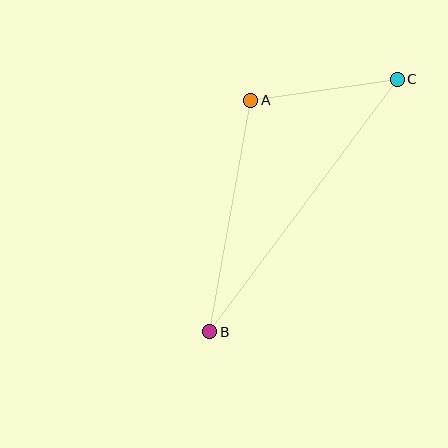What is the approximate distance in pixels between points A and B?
The distance between A and B is approximately 235 pixels.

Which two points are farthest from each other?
Points B and C are farthest from each other.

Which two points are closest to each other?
Points A and C are closest to each other.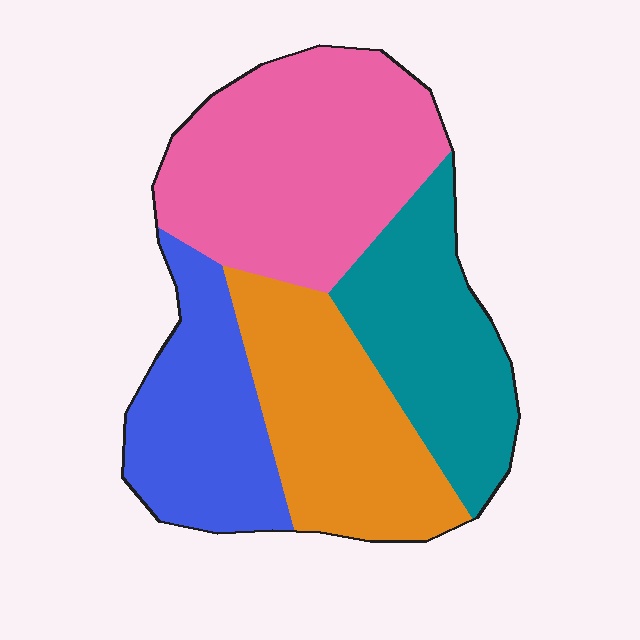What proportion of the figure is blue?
Blue takes up about one fifth (1/5) of the figure.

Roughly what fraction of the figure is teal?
Teal covers 22% of the figure.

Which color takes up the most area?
Pink, at roughly 35%.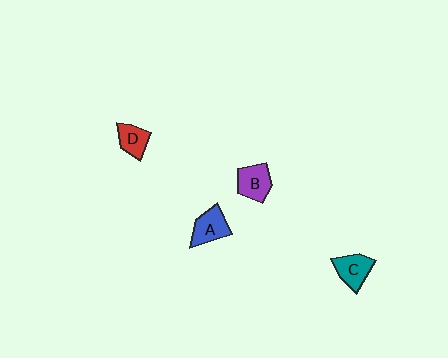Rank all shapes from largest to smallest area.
From largest to smallest: A (blue), B (purple), C (teal), D (red).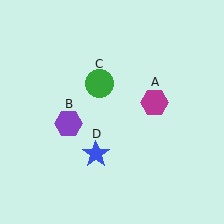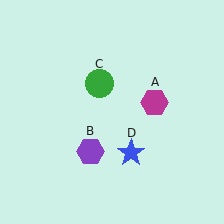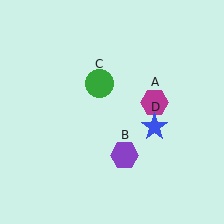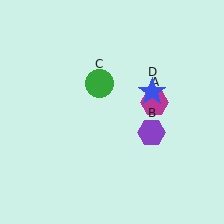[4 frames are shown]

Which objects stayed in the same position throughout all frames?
Magenta hexagon (object A) and green circle (object C) remained stationary.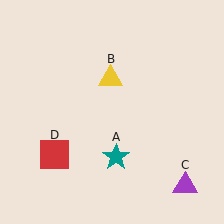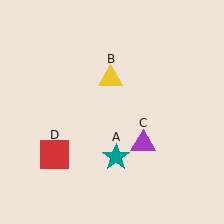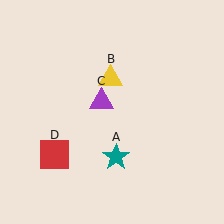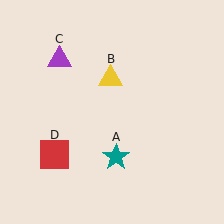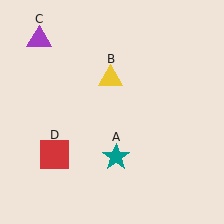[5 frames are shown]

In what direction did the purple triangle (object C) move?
The purple triangle (object C) moved up and to the left.